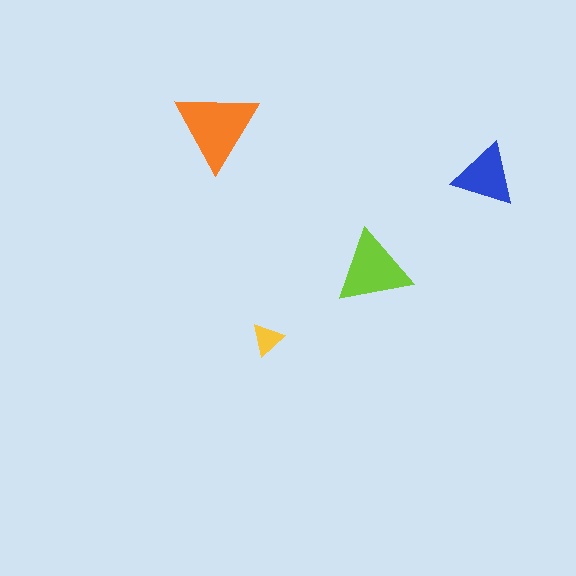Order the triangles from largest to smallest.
the orange one, the lime one, the blue one, the yellow one.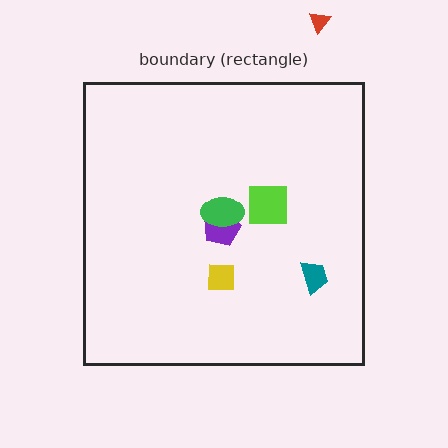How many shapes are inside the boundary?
5 inside, 1 outside.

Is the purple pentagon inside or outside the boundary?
Inside.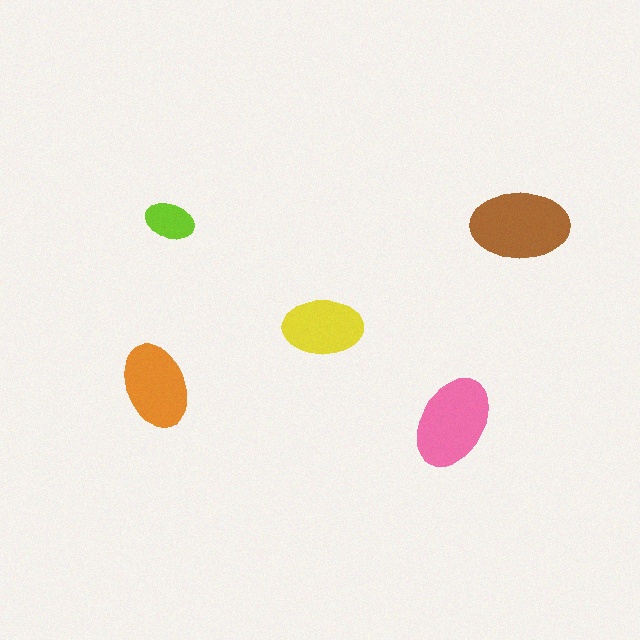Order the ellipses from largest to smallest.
the brown one, the pink one, the orange one, the yellow one, the lime one.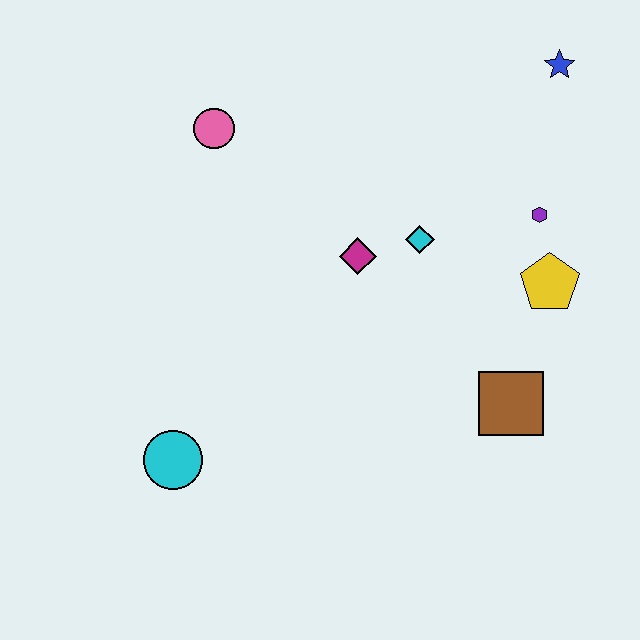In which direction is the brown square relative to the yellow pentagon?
The brown square is below the yellow pentagon.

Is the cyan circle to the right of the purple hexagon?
No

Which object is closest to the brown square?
The yellow pentagon is closest to the brown square.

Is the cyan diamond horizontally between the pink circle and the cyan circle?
No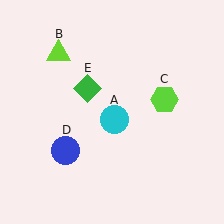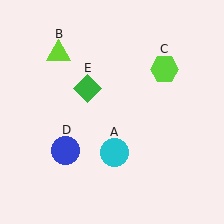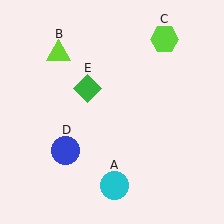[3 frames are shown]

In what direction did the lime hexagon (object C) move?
The lime hexagon (object C) moved up.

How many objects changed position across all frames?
2 objects changed position: cyan circle (object A), lime hexagon (object C).